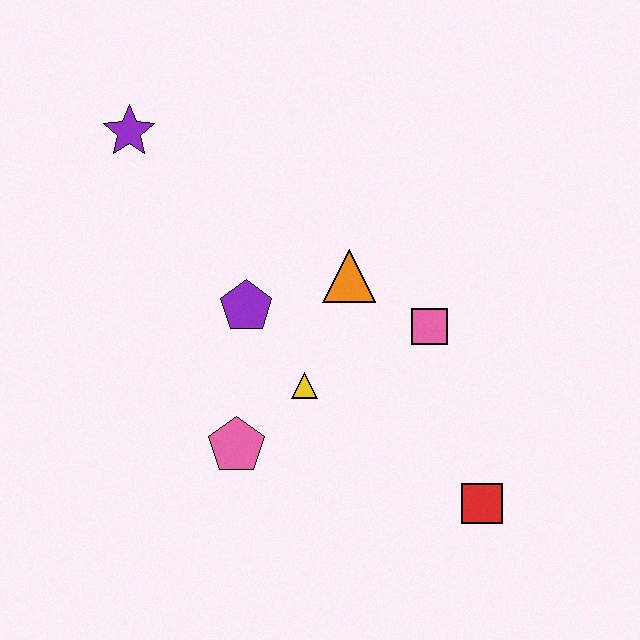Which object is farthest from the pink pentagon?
The purple star is farthest from the pink pentagon.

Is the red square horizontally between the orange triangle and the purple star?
No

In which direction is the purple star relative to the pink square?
The purple star is to the left of the pink square.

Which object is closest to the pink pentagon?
The yellow triangle is closest to the pink pentagon.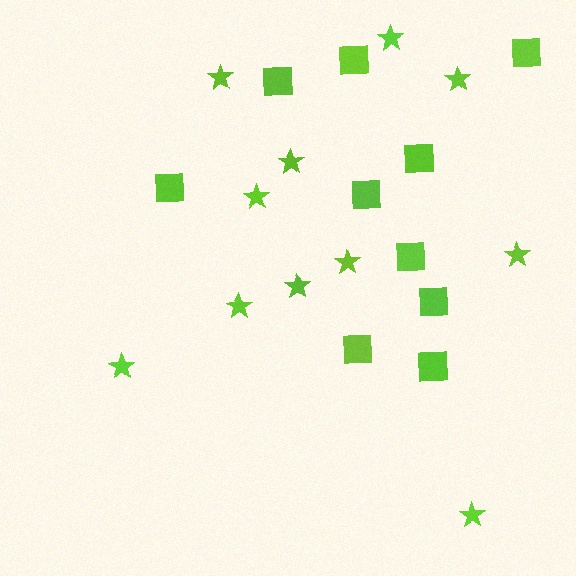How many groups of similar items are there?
There are 2 groups: one group of stars (11) and one group of squares (10).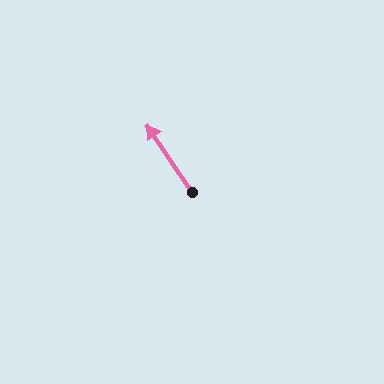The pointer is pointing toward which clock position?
Roughly 11 o'clock.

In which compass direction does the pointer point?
Northwest.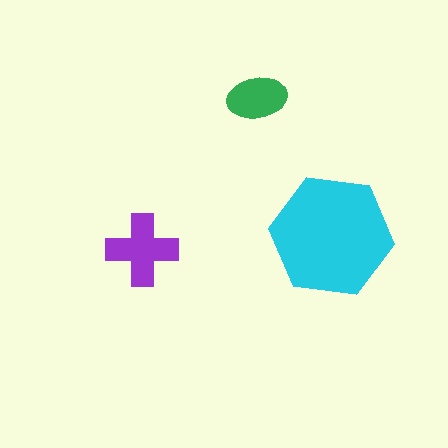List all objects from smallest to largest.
The green ellipse, the purple cross, the cyan hexagon.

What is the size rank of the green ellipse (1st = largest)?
3rd.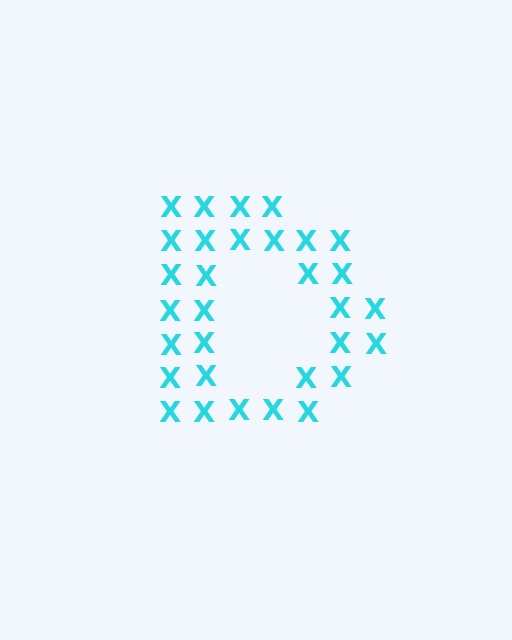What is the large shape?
The large shape is the letter D.